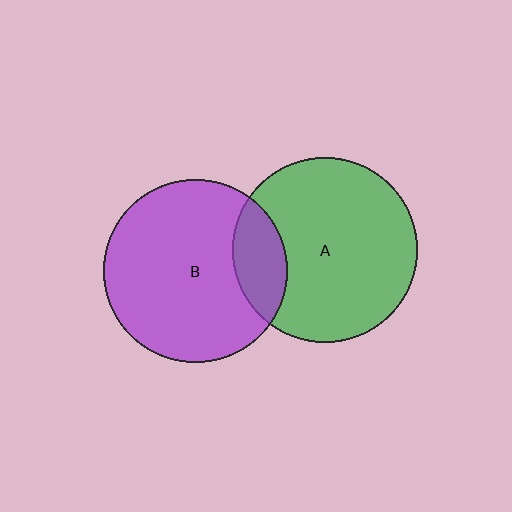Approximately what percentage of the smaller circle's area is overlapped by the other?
Approximately 20%.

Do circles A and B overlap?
Yes.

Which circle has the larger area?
Circle A (green).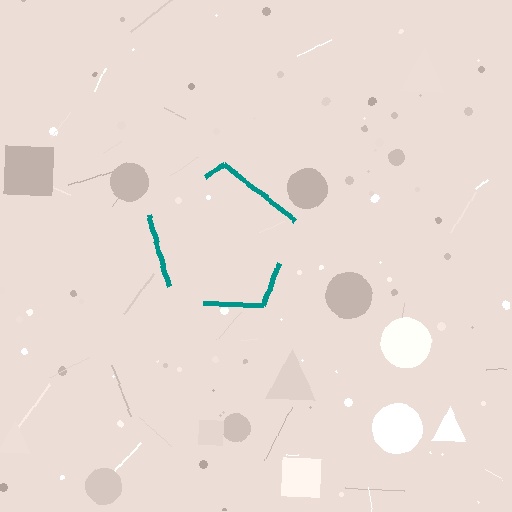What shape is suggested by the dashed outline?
The dashed outline suggests a pentagon.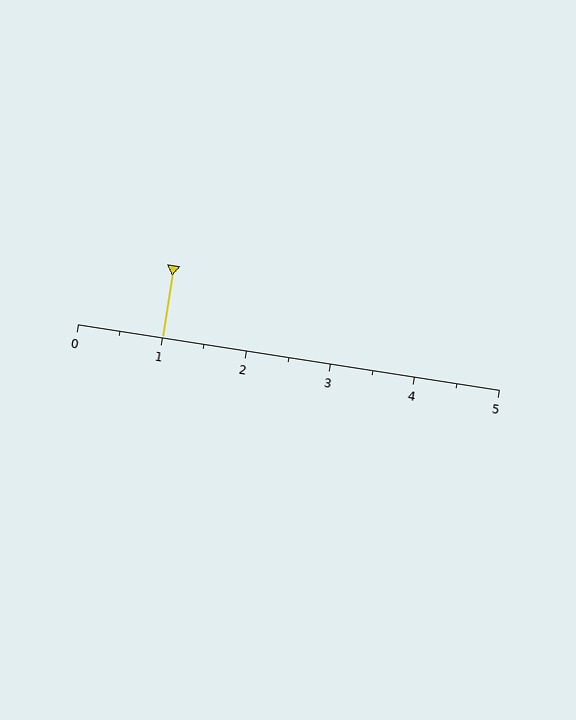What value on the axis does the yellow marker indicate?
The marker indicates approximately 1.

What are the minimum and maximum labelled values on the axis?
The axis runs from 0 to 5.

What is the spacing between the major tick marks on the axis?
The major ticks are spaced 1 apart.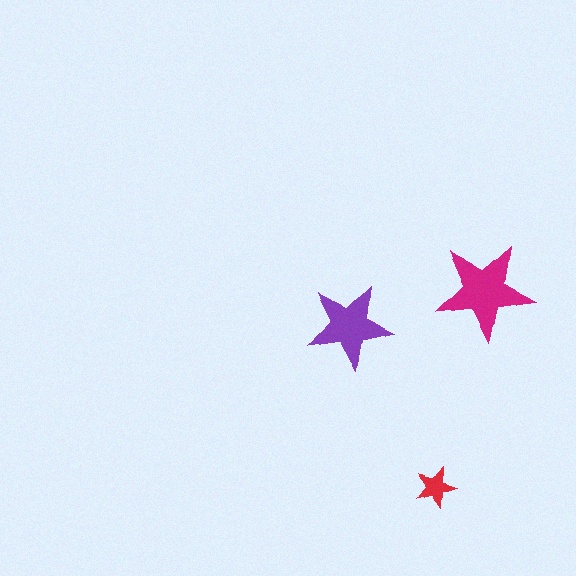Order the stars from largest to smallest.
the magenta one, the purple one, the red one.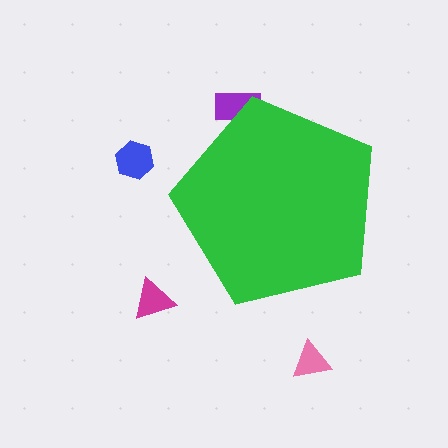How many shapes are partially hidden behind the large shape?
1 shape is partially hidden.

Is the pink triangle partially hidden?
No, the pink triangle is fully visible.